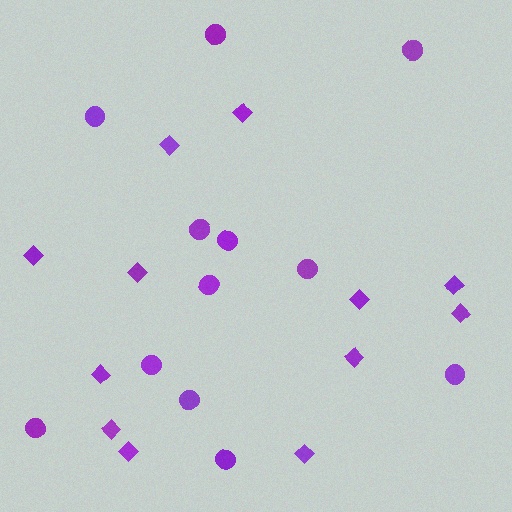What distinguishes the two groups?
There are 2 groups: one group of diamonds (12) and one group of circles (12).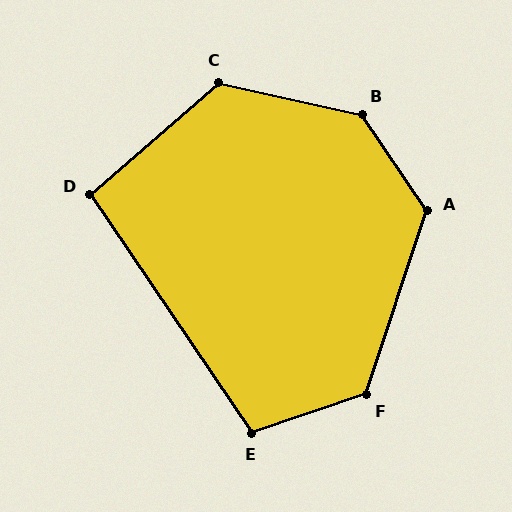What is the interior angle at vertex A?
Approximately 128 degrees (obtuse).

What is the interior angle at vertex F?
Approximately 127 degrees (obtuse).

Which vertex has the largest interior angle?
B, at approximately 136 degrees.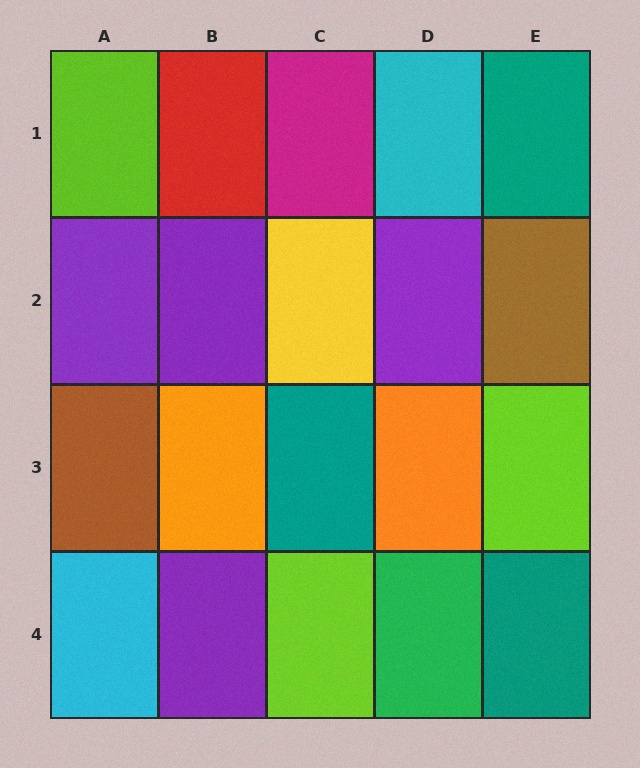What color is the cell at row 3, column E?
Lime.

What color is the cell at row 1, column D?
Cyan.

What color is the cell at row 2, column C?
Yellow.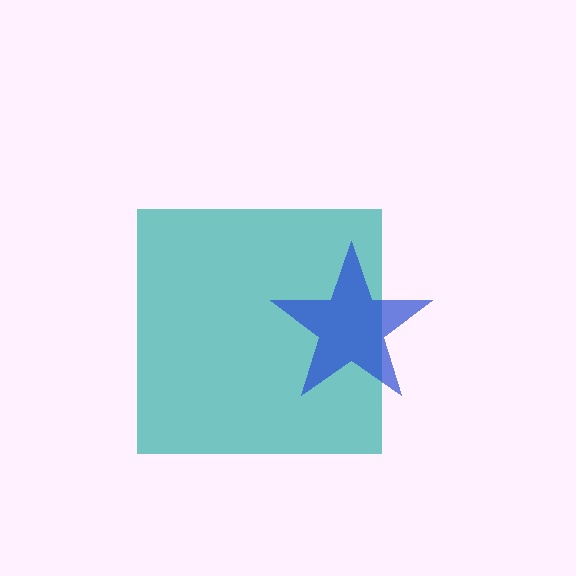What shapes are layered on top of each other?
The layered shapes are: a teal square, a blue star.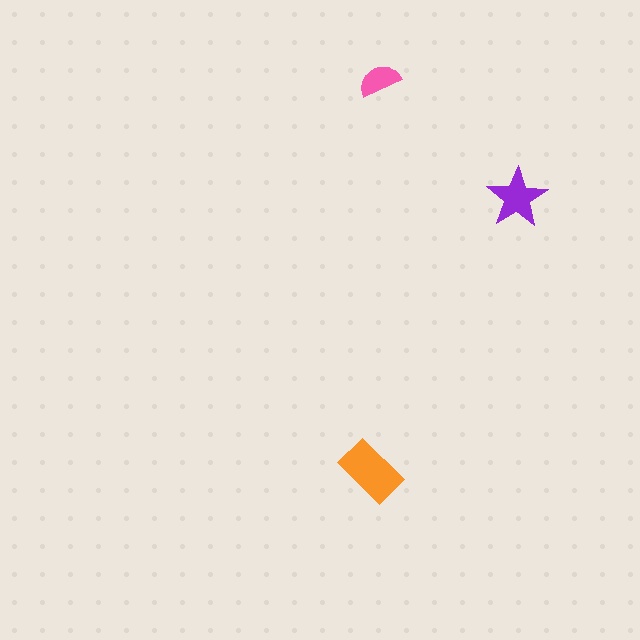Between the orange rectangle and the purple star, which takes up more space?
The orange rectangle.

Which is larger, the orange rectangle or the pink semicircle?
The orange rectangle.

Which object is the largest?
The orange rectangle.